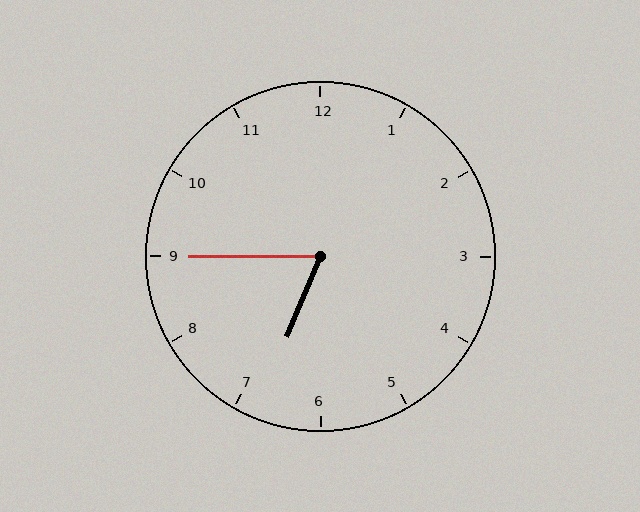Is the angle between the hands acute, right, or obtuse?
It is acute.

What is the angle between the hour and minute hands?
Approximately 68 degrees.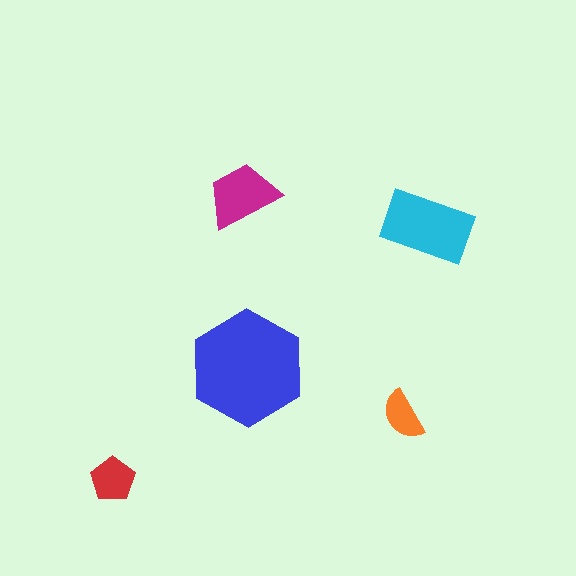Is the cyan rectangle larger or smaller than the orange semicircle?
Larger.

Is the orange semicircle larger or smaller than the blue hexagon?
Smaller.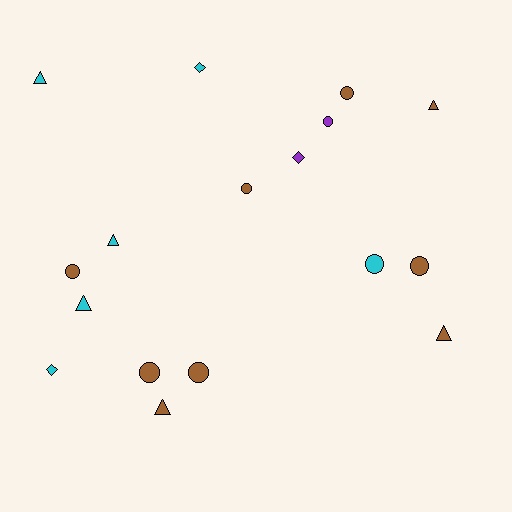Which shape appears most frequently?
Circle, with 8 objects.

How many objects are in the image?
There are 17 objects.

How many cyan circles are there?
There is 1 cyan circle.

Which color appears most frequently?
Brown, with 9 objects.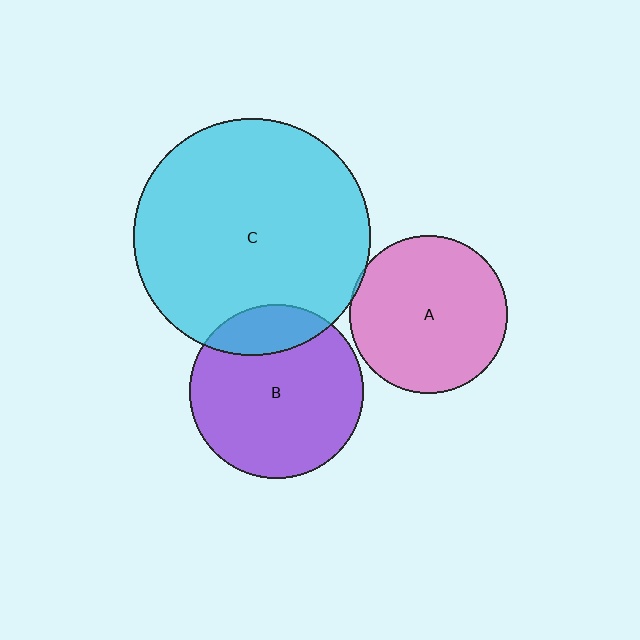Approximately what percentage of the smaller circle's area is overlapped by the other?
Approximately 5%.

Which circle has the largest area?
Circle C (cyan).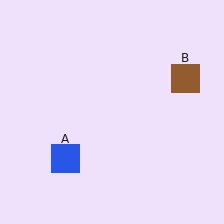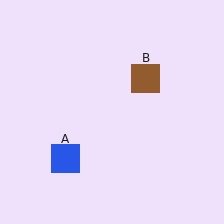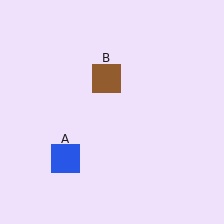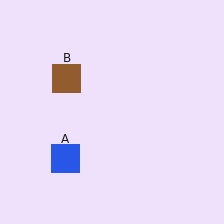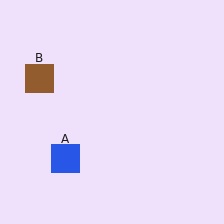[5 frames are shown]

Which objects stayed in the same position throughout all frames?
Blue square (object A) remained stationary.